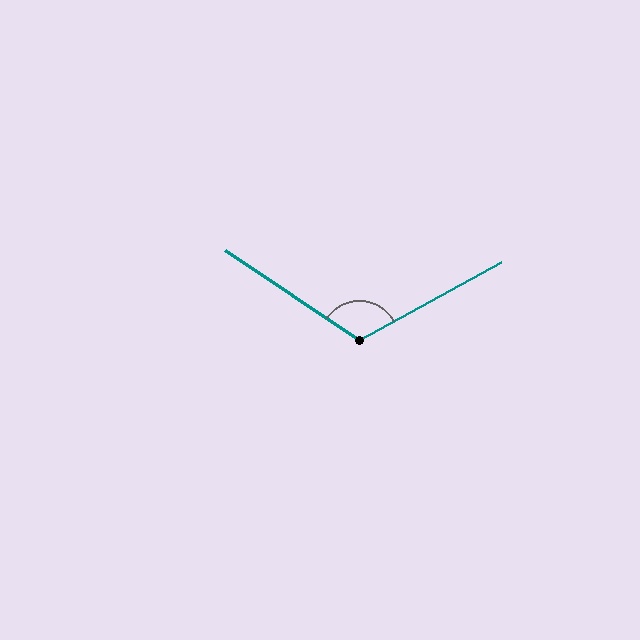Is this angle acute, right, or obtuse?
It is obtuse.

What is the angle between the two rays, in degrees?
Approximately 117 degrees.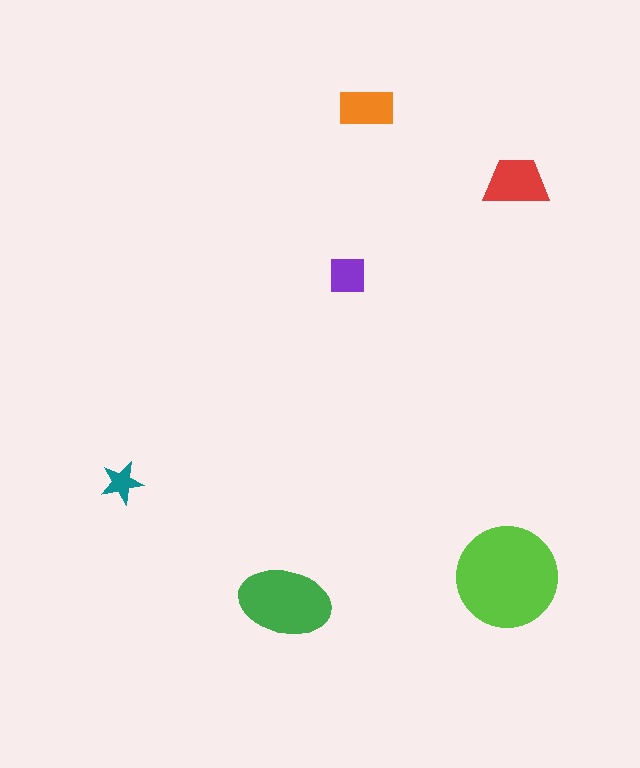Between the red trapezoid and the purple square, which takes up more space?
The red trapezoid.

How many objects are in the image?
There are 6 objects in the image.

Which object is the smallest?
The teal star.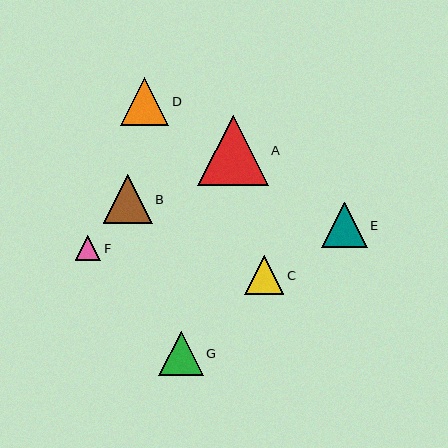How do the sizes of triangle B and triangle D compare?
Triangle B and triangle D are approximately the same size.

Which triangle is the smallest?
Triangle F is the smallest with a size of approximately 25 pixels.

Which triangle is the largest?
Triangle A is the largest with a size of approximately 70 pixels.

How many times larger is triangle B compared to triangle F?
Triangle B is approximately 2.0 times the size of triangle F.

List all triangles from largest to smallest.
From largest to smallest: A, B, D, E, G, C, F.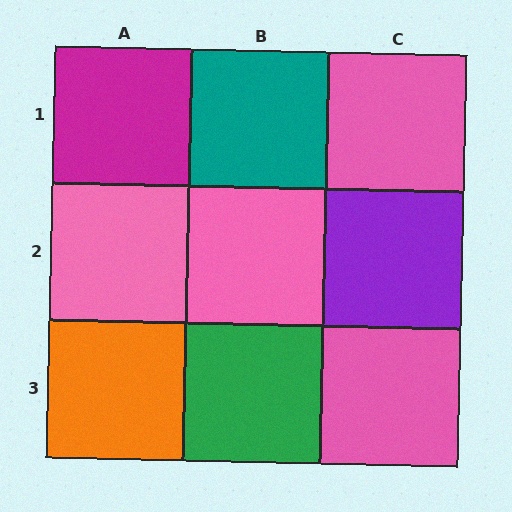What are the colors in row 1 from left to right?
Magenta, teal, pink.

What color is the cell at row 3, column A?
Orange.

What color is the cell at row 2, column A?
Pink.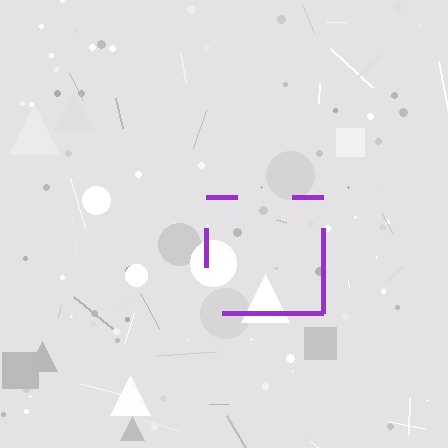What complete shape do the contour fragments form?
The contour fragments form a square.